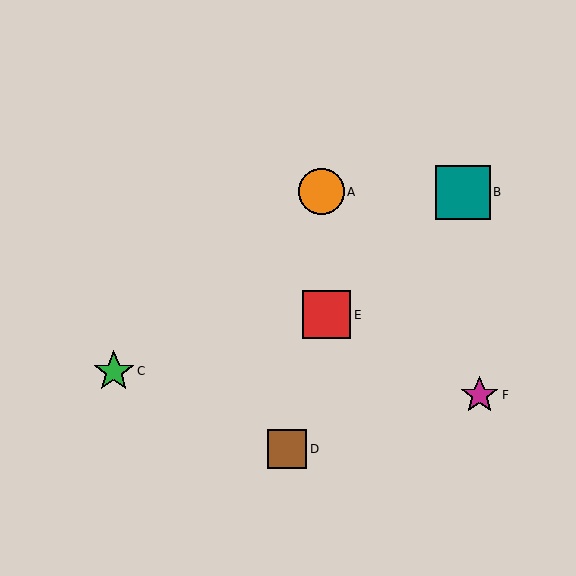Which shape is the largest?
The teal square (labeled B) is the largest.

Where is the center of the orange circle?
The center of the orange circle is at (321, 192).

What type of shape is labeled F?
Shape F is a magenta star.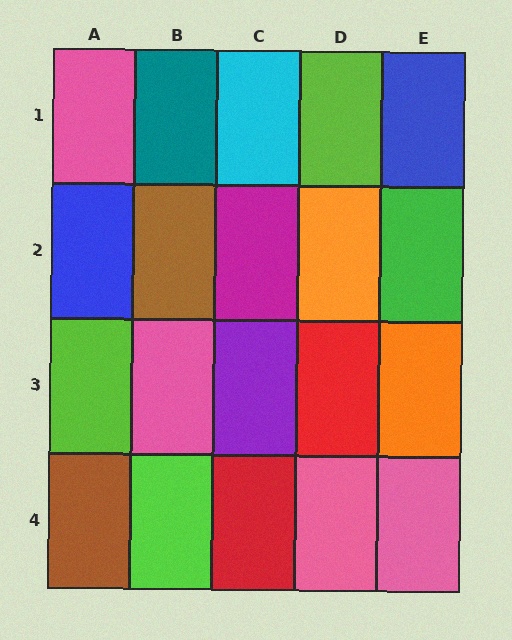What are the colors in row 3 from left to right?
Lime, pink, purple, red, orange.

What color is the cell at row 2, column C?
Magenta.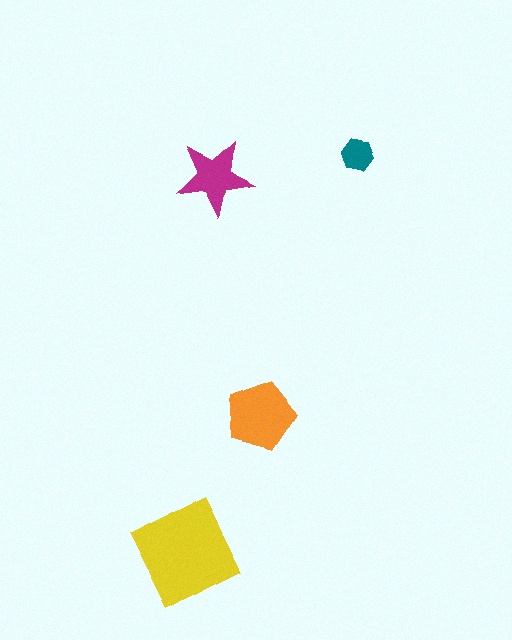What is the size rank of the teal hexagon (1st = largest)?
4th.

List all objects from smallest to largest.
The teal hexagon, the magenta star, the orange pentagon, the yellow diamond.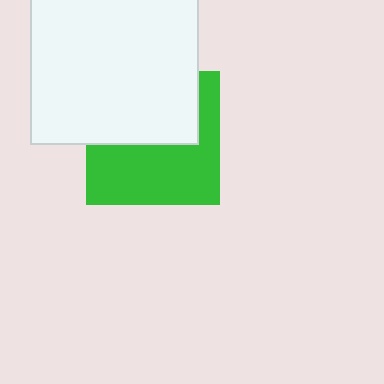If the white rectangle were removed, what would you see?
You would see the complete green square.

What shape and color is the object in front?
The object in front is a white rectangle.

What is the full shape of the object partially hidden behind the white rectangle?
The partially hidden object is a green square.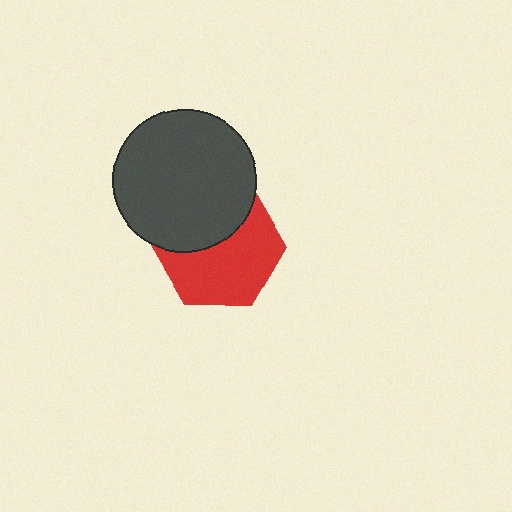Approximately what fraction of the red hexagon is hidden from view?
Roughly 39% of the red hexagon is hidden behind the dark gray circle.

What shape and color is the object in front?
The object in front is a dark gray circle.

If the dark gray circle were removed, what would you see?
You would see the complete red hexagon.